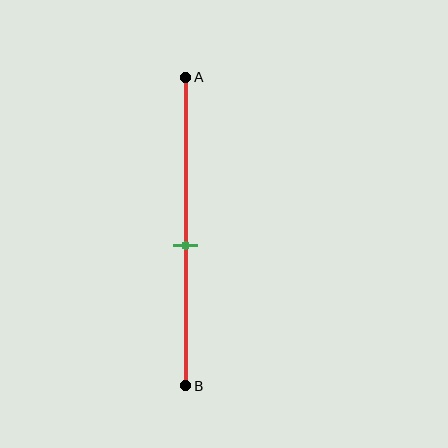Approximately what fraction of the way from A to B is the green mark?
The green mark is approximately 55% of the way from A to B.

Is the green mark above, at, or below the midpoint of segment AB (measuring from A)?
The green mark is below the midpoint of segment AB.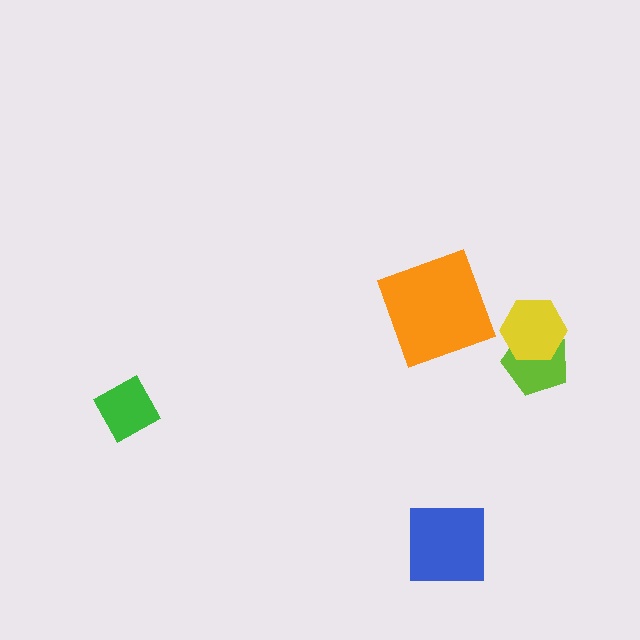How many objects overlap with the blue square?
0 objects overlap with the blue square.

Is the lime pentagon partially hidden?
Yes, it is partially covered by another shape.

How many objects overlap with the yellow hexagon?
1 object overlaps with the yellow hexagon.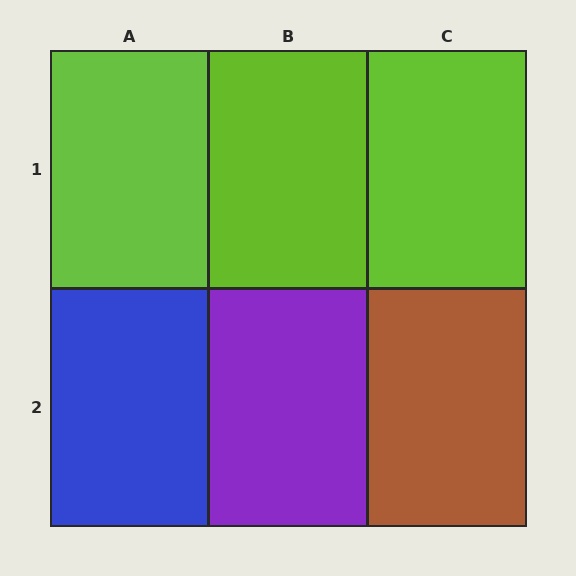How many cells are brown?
1 cell is brown.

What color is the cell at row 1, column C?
Lime.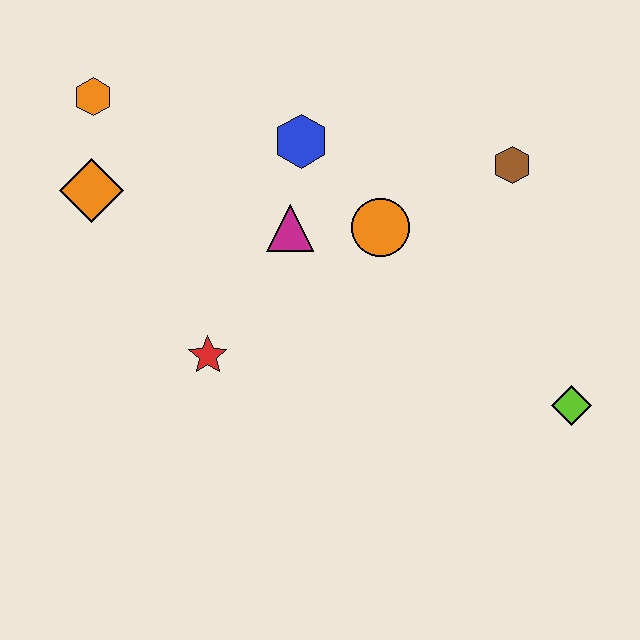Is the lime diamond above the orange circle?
No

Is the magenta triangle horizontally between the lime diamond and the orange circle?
No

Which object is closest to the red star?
The magenta triangle is closest to the red star.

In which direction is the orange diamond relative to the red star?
The orange diamond is above the red star.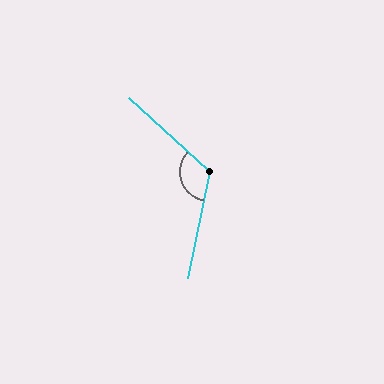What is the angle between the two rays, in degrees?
Approximately 121 degrees.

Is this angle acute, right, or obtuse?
It is obtuse.